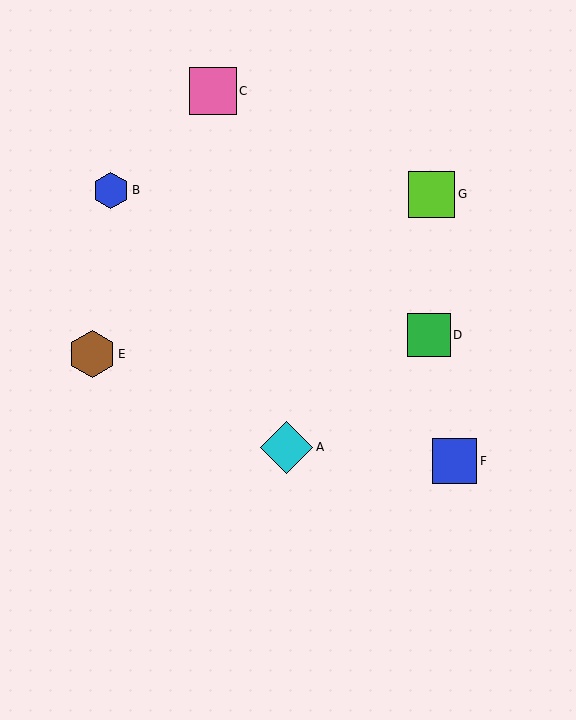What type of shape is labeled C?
Shape C is a pink square.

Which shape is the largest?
The cyan diamond (labeled A) is the largest.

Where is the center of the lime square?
The center of the lime square is at (432, 194).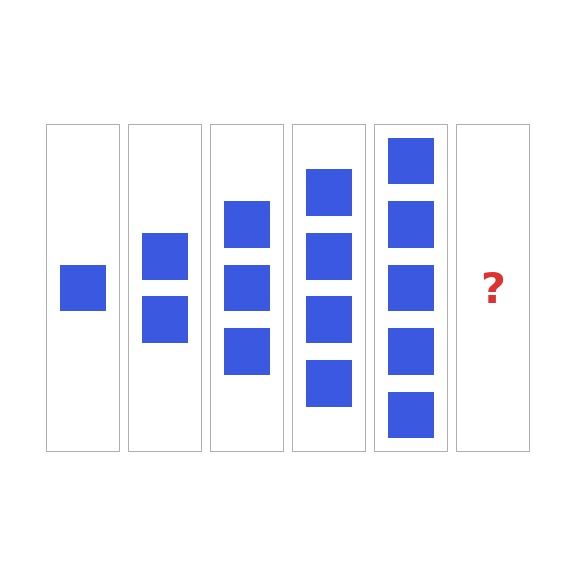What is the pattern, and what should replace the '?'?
The pattern is that each step adds one more square. The '?' should be 6 squares.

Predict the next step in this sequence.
The next step is 6 squares.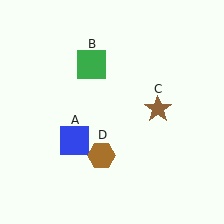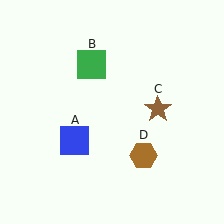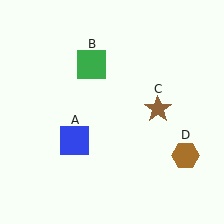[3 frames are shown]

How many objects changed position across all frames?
1 object changed position: brown hexagon (object D).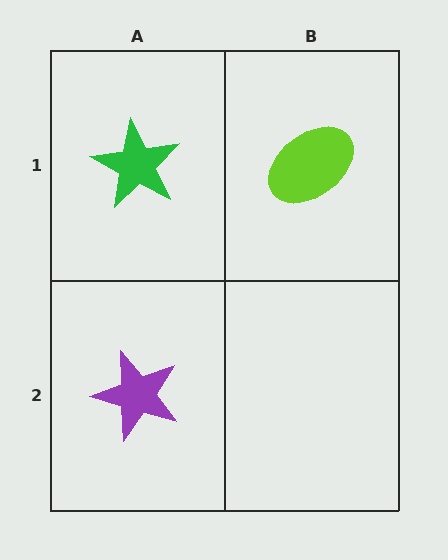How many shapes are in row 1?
2 shapes.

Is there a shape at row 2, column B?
No, that cell is empty.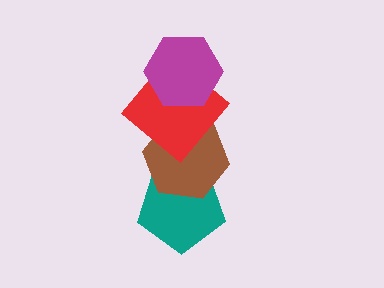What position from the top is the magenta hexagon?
The magenta hexagon is 1st from the top.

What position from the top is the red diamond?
The red diamond is 2nd from the top.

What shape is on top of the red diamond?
The magenta hexagon is on top of the red diamond.